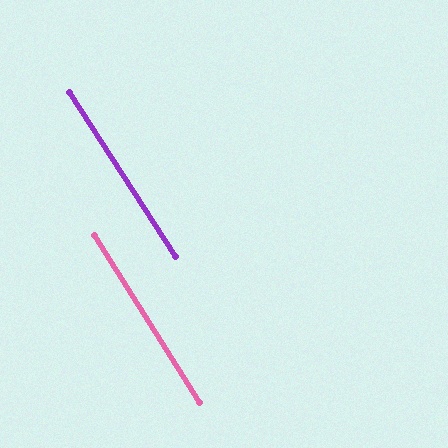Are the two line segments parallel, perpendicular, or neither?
Parallel — their directions differ by only 1.1°.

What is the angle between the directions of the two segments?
Approximately 1 degree.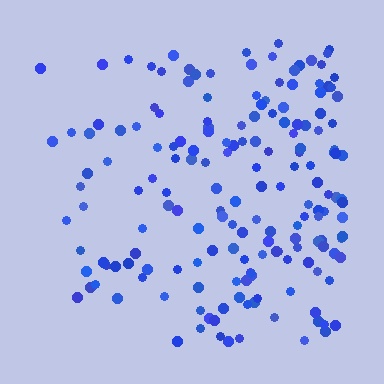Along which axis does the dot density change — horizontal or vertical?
Horizontal.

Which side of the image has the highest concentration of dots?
The right.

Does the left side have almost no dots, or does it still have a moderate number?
Still a moderate number, just noticeably fewer than the right.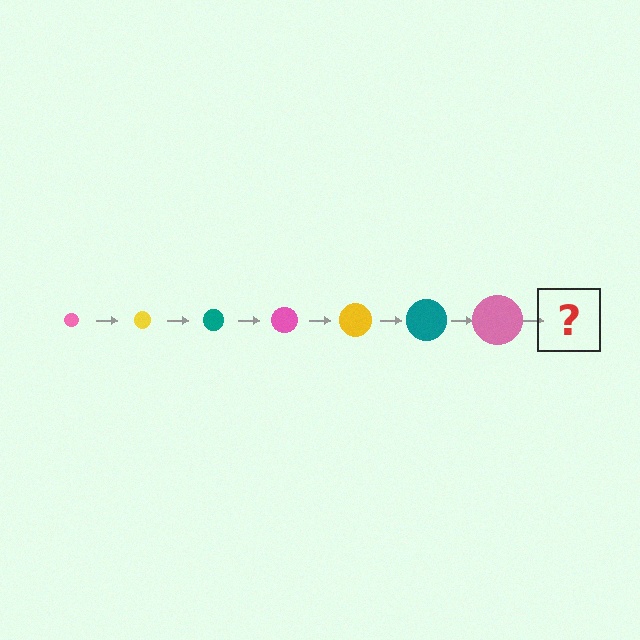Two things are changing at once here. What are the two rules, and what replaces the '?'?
The two rules are that the circle grows larger each step and the color cycles through pink, yellow, and teal. The '?' should be a yellow circle, larger than the previous one.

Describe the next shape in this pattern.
It should be a yellow circle, larger than the previous one.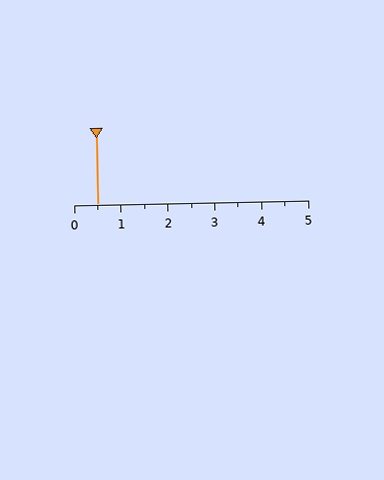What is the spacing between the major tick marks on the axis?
The major ticks are spaced 1 apart.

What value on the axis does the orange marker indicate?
The marker indicates approximately 0.5.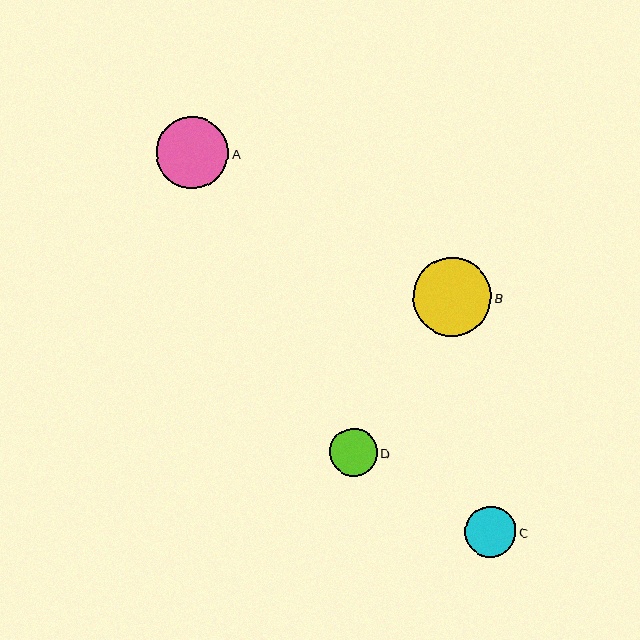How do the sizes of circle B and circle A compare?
Circle B and circle A are approximately the same size.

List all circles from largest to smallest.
From largest to smallest: B, A, C, D.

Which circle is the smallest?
Circle D is the smallest with a size of approximately 48 pixels.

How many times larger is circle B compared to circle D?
Circle B is approximately 1.6 times the size of circle D.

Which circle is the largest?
Circle B is the largest with a size of approximately 79 pixels.